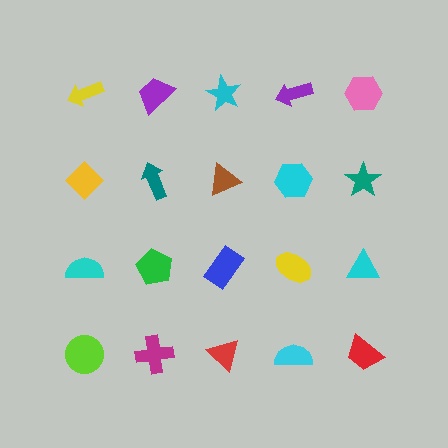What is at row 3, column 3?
A blue rectangle.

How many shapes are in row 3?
5 shapes.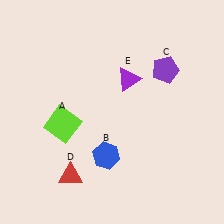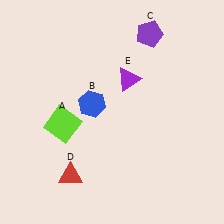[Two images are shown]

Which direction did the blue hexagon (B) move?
The blue hexagon (B) moved up.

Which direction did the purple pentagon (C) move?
The purple pentagon (C) moved up.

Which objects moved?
The objects that moved are: the blue hexagon (B), the purple pentagon (C).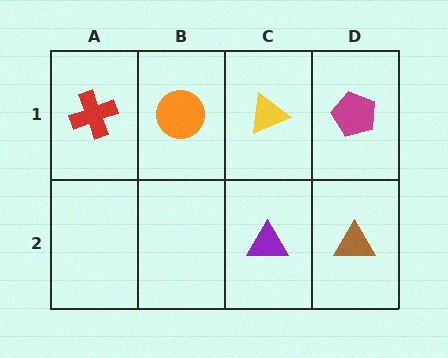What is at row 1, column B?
An orange circle.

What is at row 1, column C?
A yellow triangle.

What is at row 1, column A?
A red cross.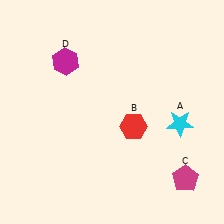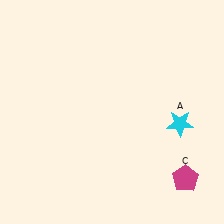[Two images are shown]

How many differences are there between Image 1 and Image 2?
There are 2 differences between the two images.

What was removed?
The red hexagon (B), the magenta hexagon (D) were removed in Image 2.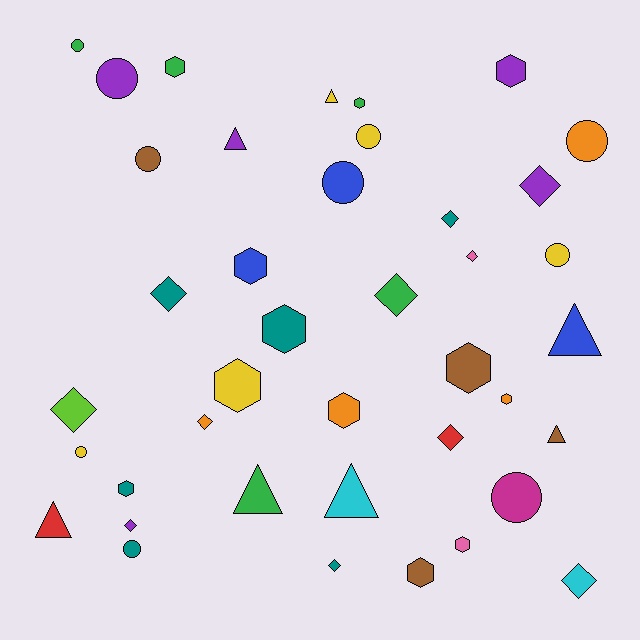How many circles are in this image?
There are 10 circles.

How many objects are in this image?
There are 40 objects.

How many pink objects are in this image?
There are 2 pink objects.